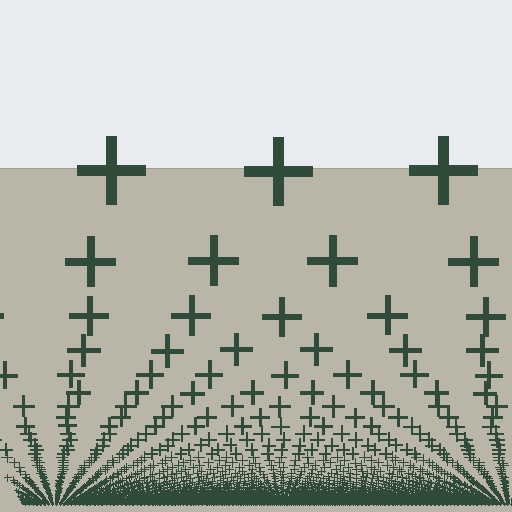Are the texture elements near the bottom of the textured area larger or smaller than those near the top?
Smaller. The gradient is inverted — elements near the bottom are smaller and denser.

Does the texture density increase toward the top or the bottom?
Density increases toward the bottom.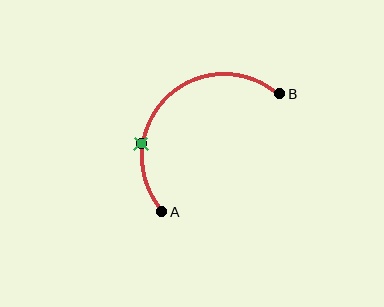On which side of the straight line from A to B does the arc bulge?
The arc bulges above and to the left of the straight line connecting A and B.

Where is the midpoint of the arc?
The arc midpoint is the point on the curve farthest from the straight line joining A and B. It sits above and to the left of that line.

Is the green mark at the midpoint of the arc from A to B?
No. The green mark lies on the arc but is closer to endpoint A. The arc midpoint would be at the point on the curve equidistant along the arc from both A and B.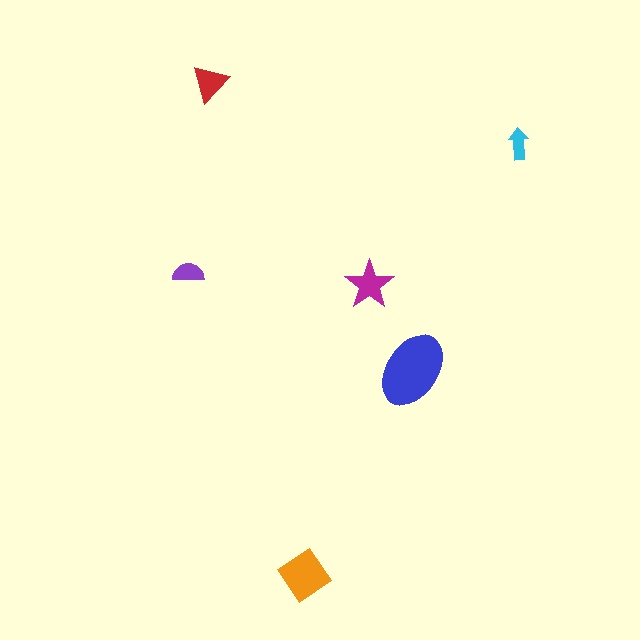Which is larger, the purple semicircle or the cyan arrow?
The purple semicircle.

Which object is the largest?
The blue ellipse.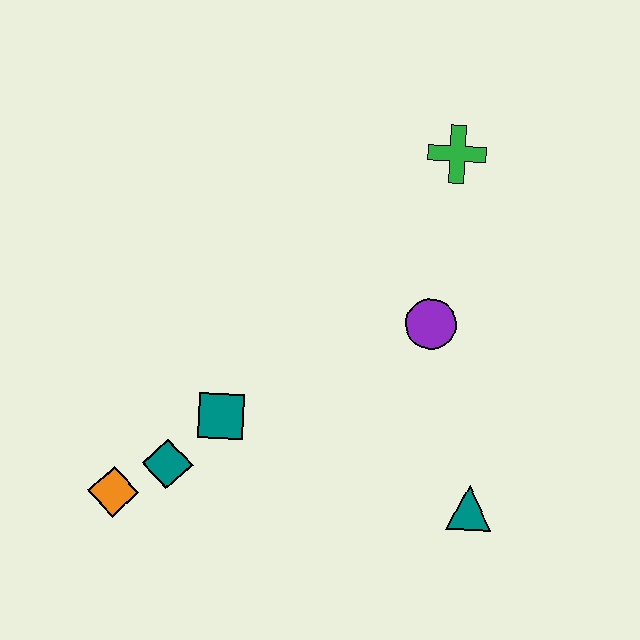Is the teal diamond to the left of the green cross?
Yes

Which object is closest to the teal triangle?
The purple circle is closest to the teal triangle.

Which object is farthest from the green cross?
The orange diamond is farthest from the green cross.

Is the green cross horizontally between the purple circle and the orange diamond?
No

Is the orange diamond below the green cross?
Yes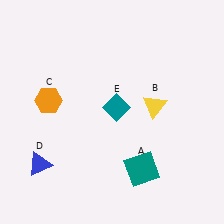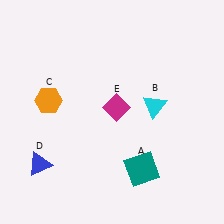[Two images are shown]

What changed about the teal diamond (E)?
In Image 1, E is teal. In Image 2, it changed to magenta.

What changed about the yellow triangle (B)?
In Image 1, B is yellow. In Image 2, it changed to cyan.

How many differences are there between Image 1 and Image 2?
There are 2 differences between the two images.